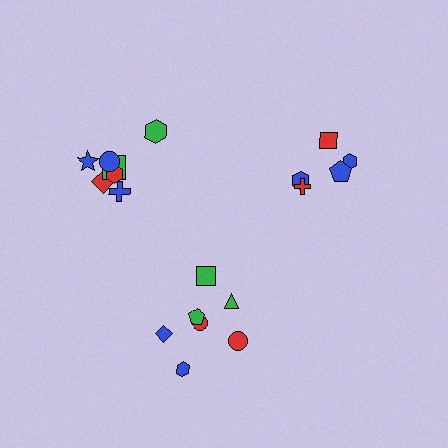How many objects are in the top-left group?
There are 7 objects.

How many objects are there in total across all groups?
There are 19 objects.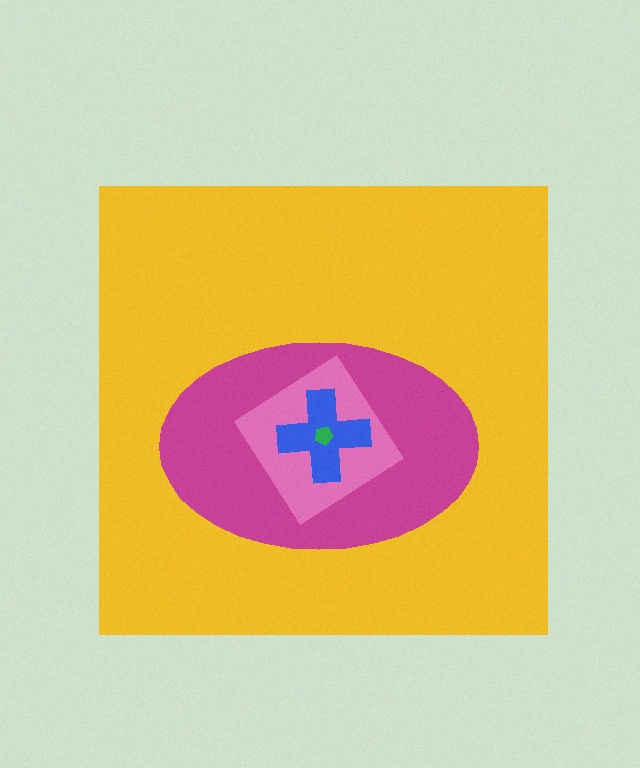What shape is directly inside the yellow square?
The magenta ellipse.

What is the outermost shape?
The yellow square.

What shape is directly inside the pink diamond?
The blue cross.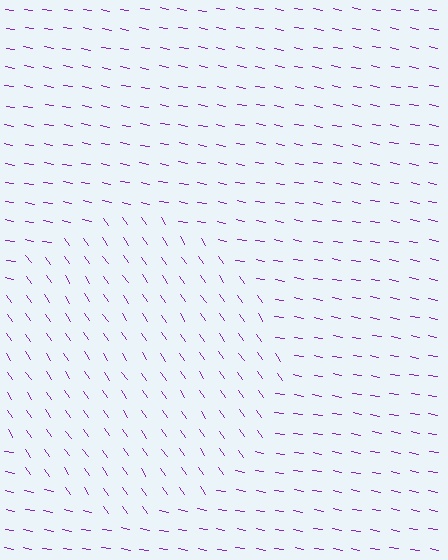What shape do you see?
I see a circle.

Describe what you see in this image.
The image is filled with small purple line segments. A circle region in the image has lines oriented differently from the surrounding lines, creating a visible texture boundary.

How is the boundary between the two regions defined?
The boundary is defined purely by a change in line orientation (approximately 45 degrees difference). All lines are the same color and thickness.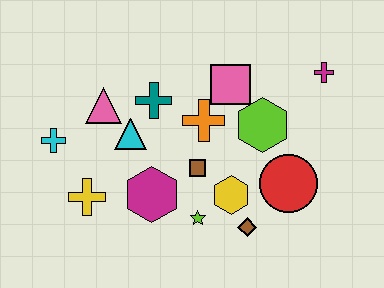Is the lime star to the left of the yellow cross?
No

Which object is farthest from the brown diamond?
The cyan cross is farthest from the brown diamond.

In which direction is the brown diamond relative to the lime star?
The brown diamond is to the right of the lime star.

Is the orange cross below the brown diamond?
No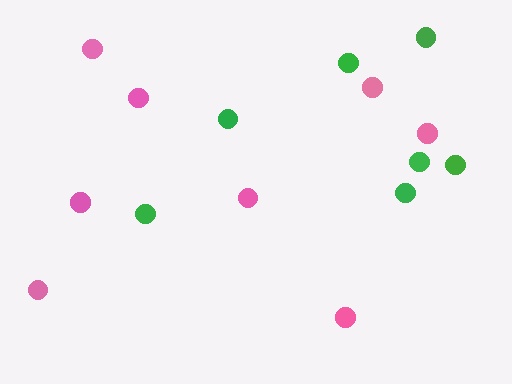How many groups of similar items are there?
There are 2 groups: one group of green circles (7) and one group of pink circles (8).